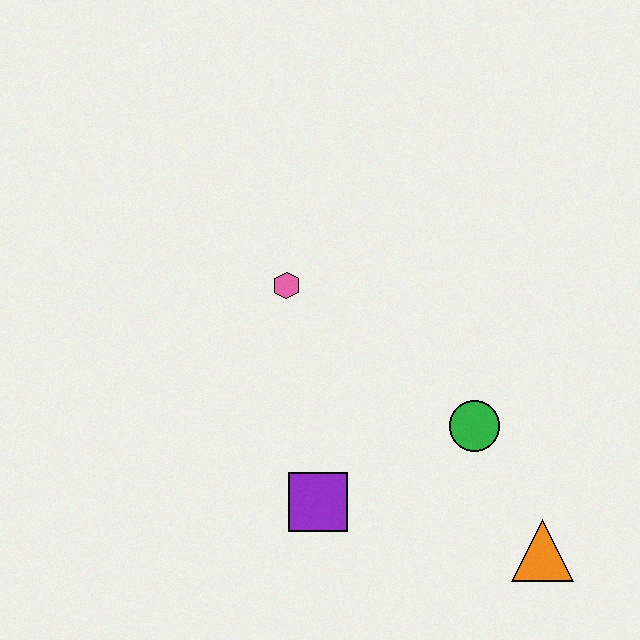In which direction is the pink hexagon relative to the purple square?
The pink hexagon is above the purple square.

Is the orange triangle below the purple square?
Yes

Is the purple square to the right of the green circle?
No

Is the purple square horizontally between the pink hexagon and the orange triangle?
Yes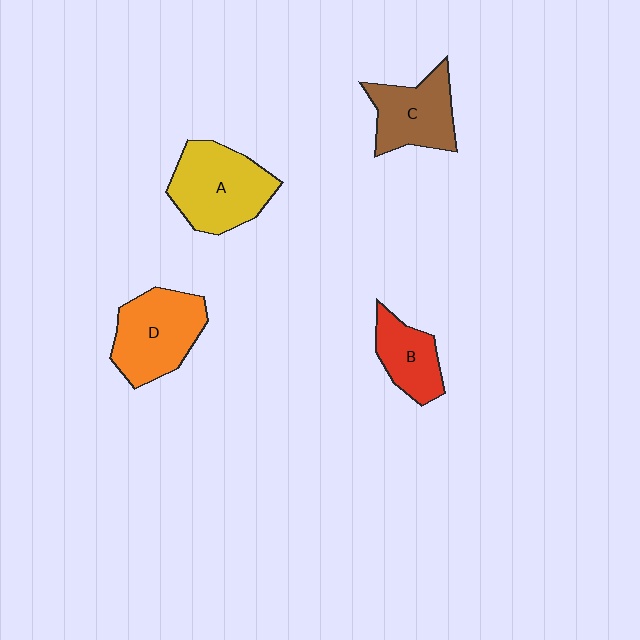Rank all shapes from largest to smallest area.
From largest to smallest: A (yellow), D (orange), C (brown), B (red).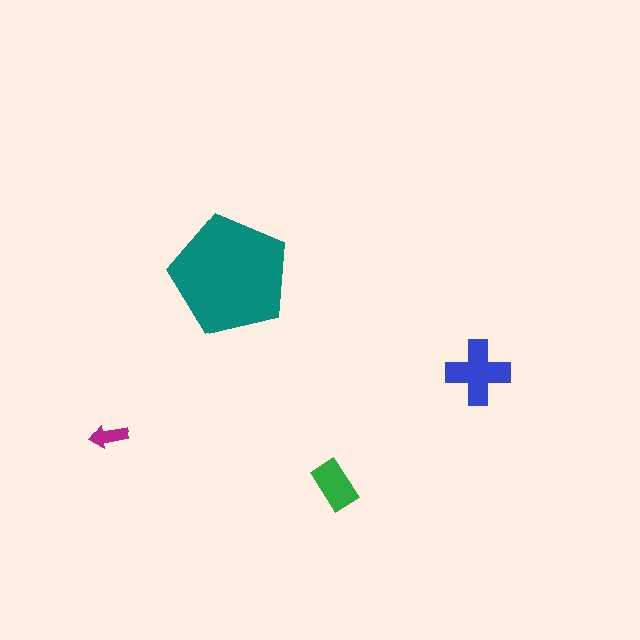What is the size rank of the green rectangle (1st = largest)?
3rd.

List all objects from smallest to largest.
The magenta arrow, the green rectangle, the blue cross, the teal pentagon.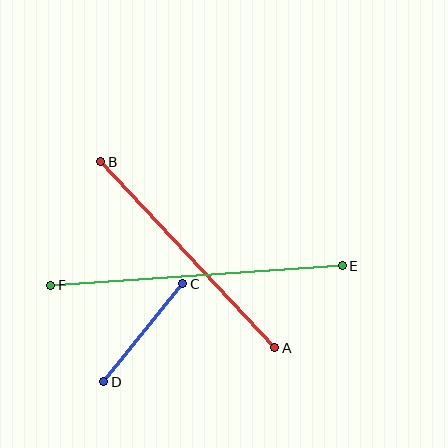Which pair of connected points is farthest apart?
Points E and F are farthest apart.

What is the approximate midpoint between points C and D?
The midpoint is at approximately (143, 333) pixels.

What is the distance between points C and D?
The distance is approximately 126 pixels.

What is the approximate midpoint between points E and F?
The midpoint is at approximately (196, 276) pixels.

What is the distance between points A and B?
The distance is approximately 254 pixels.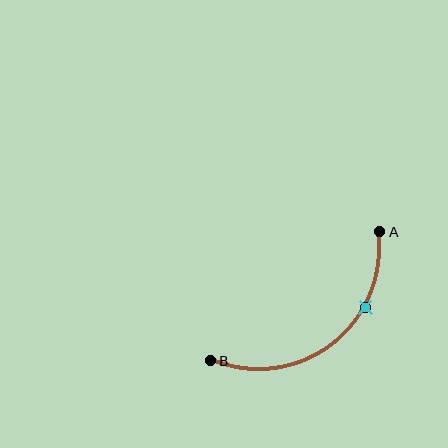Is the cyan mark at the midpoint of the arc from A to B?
No. The cyan mark lies on the arc but is closer to endpoint A. The arc midpoint would be at the point on the curve equidistant along the arc from both A and B.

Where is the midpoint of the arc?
The arc midpoint is the point on the curve farthest from the straight line joining A and B. It sits below and to the right of that line.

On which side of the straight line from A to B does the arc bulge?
The arc bulges below and to the right of the straight line connecting A and B.